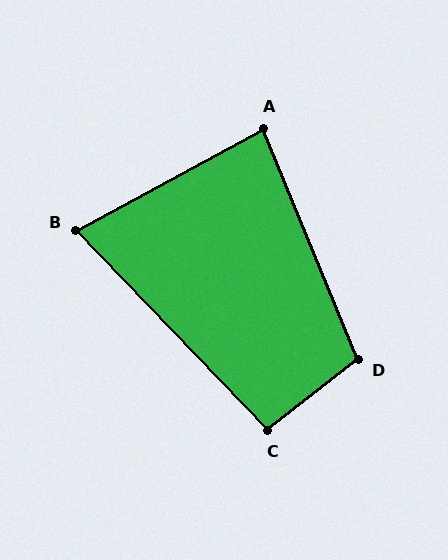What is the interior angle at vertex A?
Approximately 84 degrees (acute).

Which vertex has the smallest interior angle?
B, at approximately 75 degrees.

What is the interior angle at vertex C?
Approximately 96 degrees (obtuse).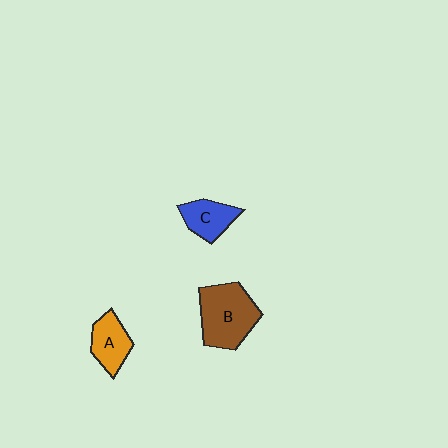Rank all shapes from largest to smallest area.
From largest to smallest: B (brown), A (orange), C (blue).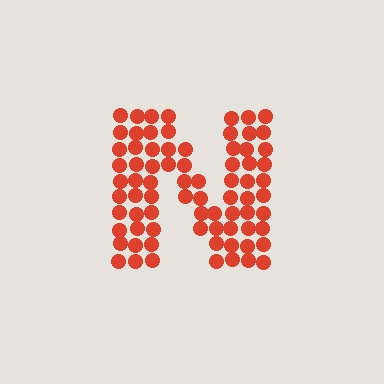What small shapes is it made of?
It is made of small circles.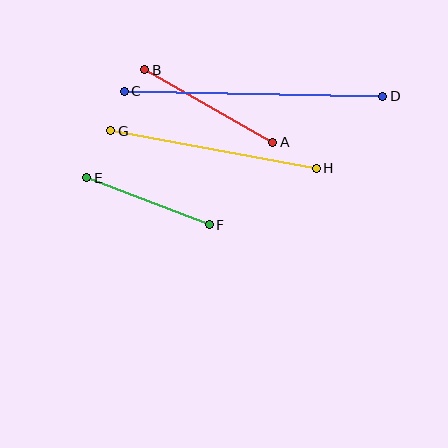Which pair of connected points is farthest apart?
Points C and D are farthest apart.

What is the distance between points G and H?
The distance is approximately 209 pixels.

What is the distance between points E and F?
The distance is approximately 131 pixels.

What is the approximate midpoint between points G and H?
The midpoint is at approximately (213, 150) pixels.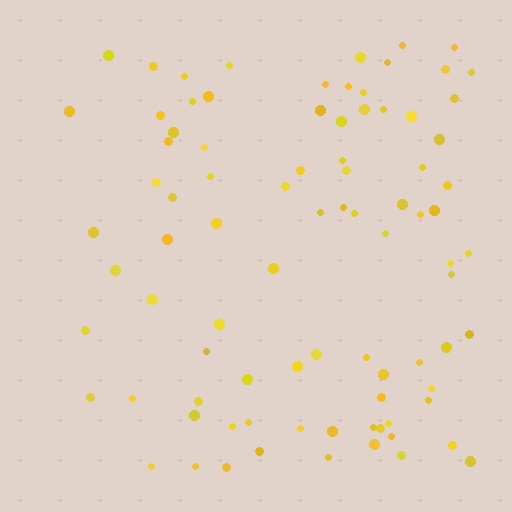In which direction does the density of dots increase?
From left to right, with the right side densest.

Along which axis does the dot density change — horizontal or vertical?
Horizontal.